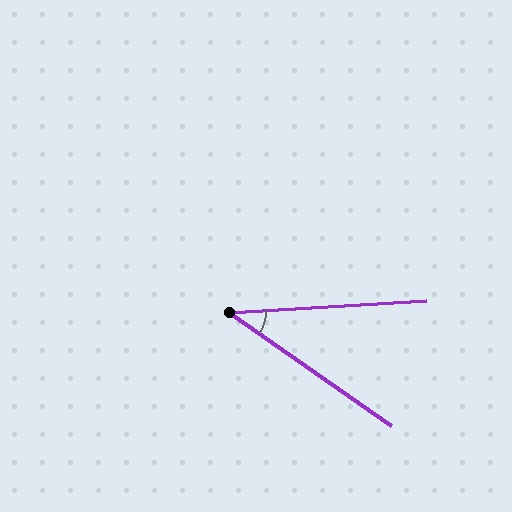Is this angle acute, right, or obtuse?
It is acute.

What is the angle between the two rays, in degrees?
Approximately 38 degrees.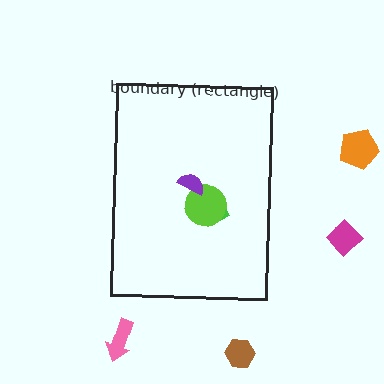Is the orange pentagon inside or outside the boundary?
Outside.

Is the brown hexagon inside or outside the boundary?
Outside.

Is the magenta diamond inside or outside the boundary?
Outside.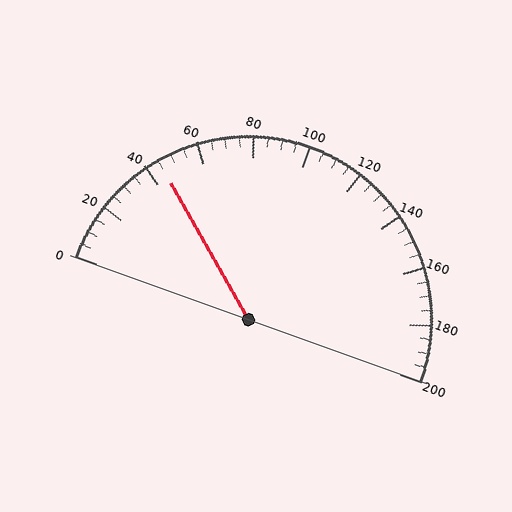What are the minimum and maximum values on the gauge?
The gauge ranges from 0 to 200.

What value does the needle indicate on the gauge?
The needle indicates approximately 45.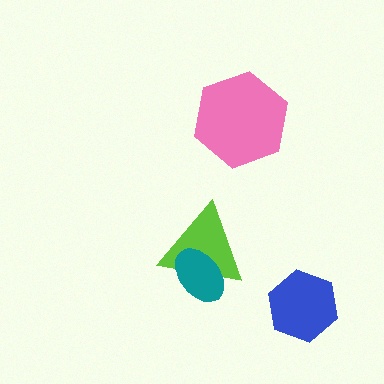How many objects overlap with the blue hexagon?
0 objects overlap with the blue hexagon.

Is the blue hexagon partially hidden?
No, no other shape covers it.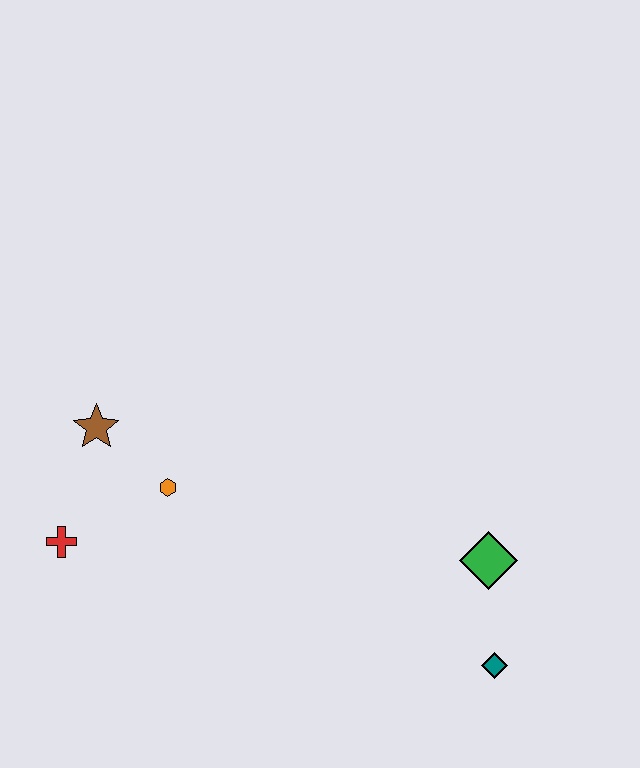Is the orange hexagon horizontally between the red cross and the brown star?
No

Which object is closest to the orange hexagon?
The brown star is closest to the orange hexagon.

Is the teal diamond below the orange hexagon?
Yes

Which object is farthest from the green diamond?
The red cross is farthest from the green diamond.